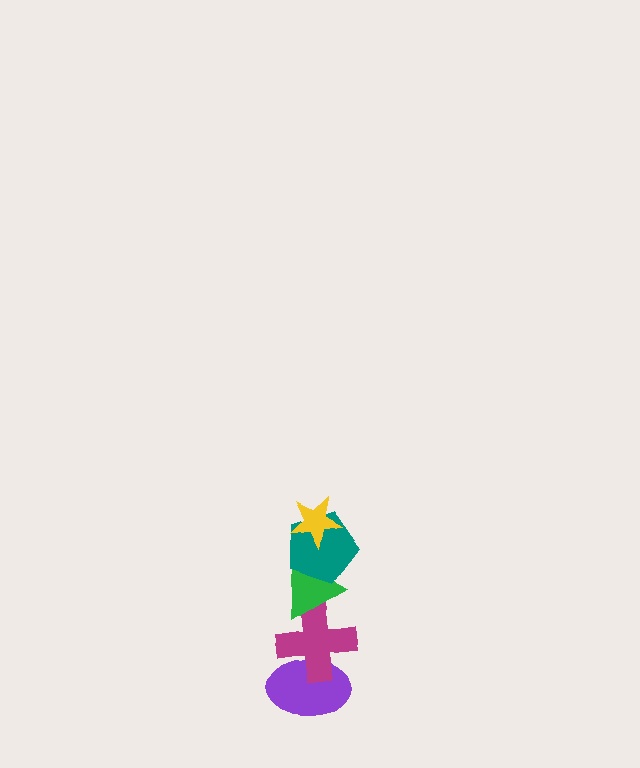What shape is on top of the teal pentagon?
The yellow star is on top of the teal pentagon.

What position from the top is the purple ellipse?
The purple ellipse is 5th from the top.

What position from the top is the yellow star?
The yellow star is 1st from the top.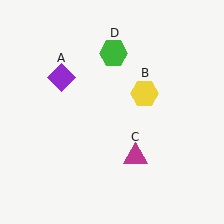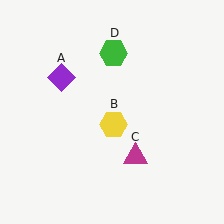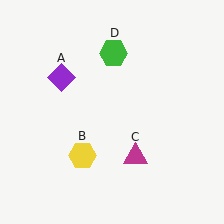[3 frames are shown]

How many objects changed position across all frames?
1 object changed position: yellow hexagon (object B).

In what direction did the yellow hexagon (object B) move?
The yellow hexagon (object B) moved down and to the left.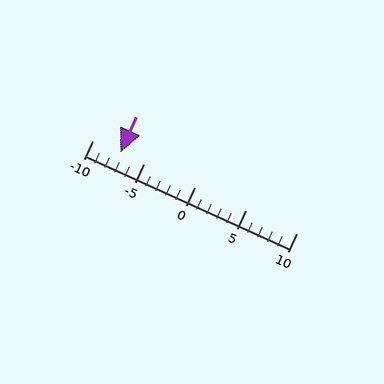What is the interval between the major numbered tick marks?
The major tick marks are spaced 5 units apart.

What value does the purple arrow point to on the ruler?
The purple arrow points to approximately -7.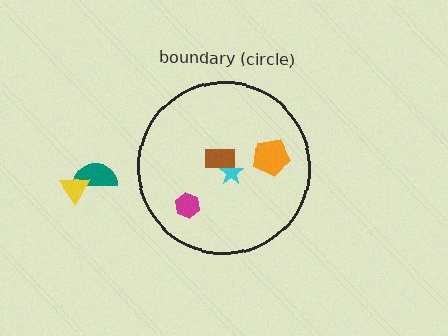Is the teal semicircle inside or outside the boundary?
Outside.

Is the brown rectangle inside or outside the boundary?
Inside.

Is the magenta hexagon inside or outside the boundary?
Inside.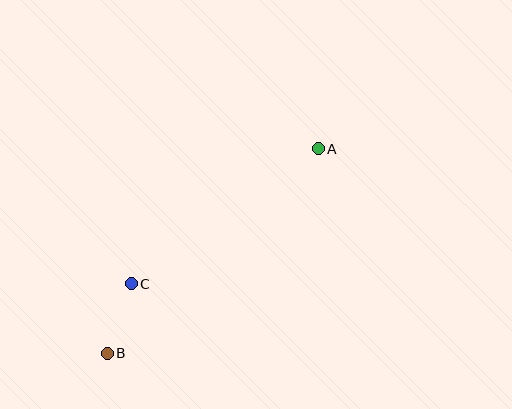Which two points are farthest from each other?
Points A and B are farthest from each other.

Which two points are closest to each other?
Points B and C are closest to each other.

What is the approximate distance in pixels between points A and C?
The distance between A and C is approximately 231 pixels.